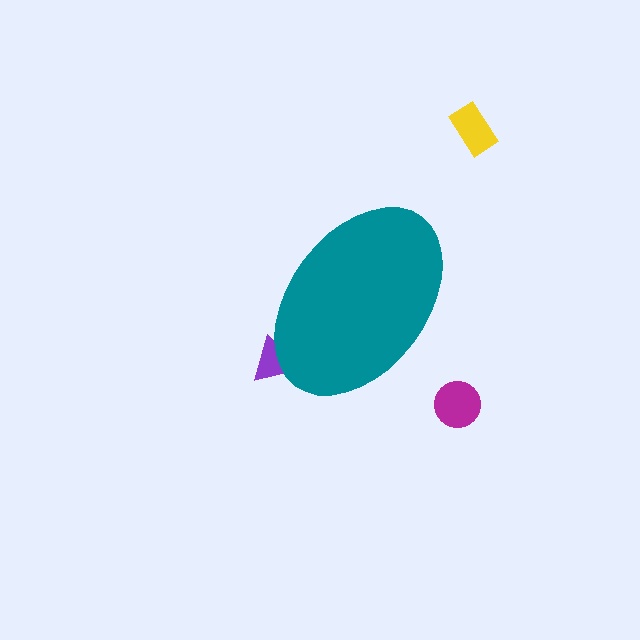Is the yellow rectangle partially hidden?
No, the yellow rectangle is fully visible.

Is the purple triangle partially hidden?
Yes, the purple triangle is partially hidden behind the teal ellipse.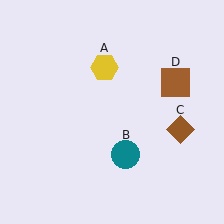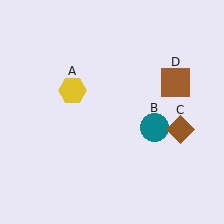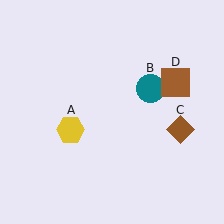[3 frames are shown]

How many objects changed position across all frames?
2 objects changed position: yellow hexagon (object A), teal circle (object B).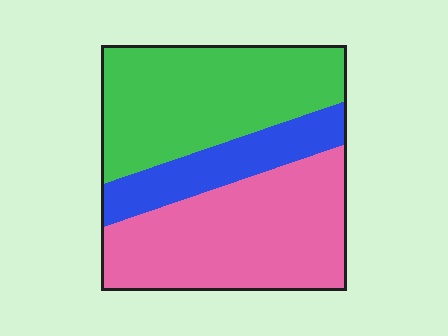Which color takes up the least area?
Blue, at roughly 20%.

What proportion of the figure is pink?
Pink covers around 45% of the figure.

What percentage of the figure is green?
Green covers roughly 40% of the figure.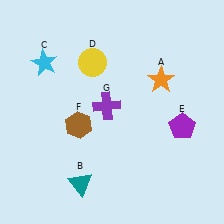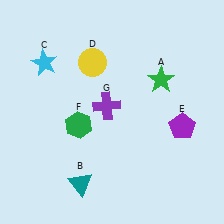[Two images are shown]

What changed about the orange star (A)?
In Image 1, A is orange. In Image 2, it changed to green.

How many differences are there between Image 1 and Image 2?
There are 2 differences between the two images.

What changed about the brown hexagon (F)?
In Image 1, F is brown. In Image 2, it changed to green.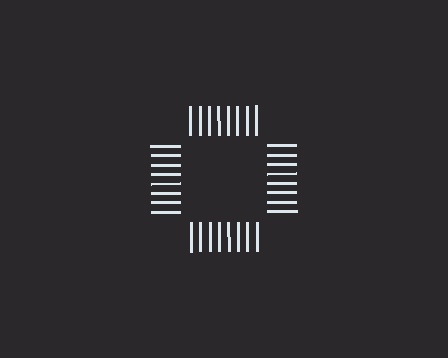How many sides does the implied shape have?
4 sides — the line-ends trace a square.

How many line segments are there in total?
32 — 8 along each of the 4 edges.